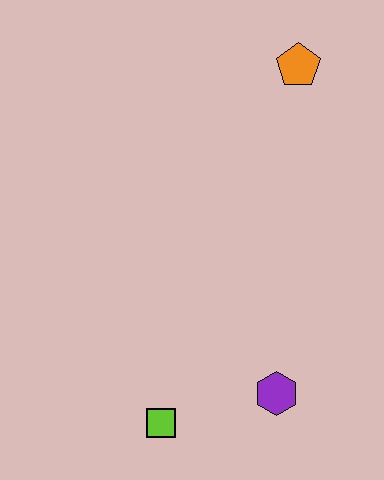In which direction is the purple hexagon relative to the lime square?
The purple hexagon is to the right of the lime square.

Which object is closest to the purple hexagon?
The lime square is closest to the purple hexagon.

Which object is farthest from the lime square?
The orange pentagon is farthest from the lime square.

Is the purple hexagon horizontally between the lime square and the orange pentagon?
Yes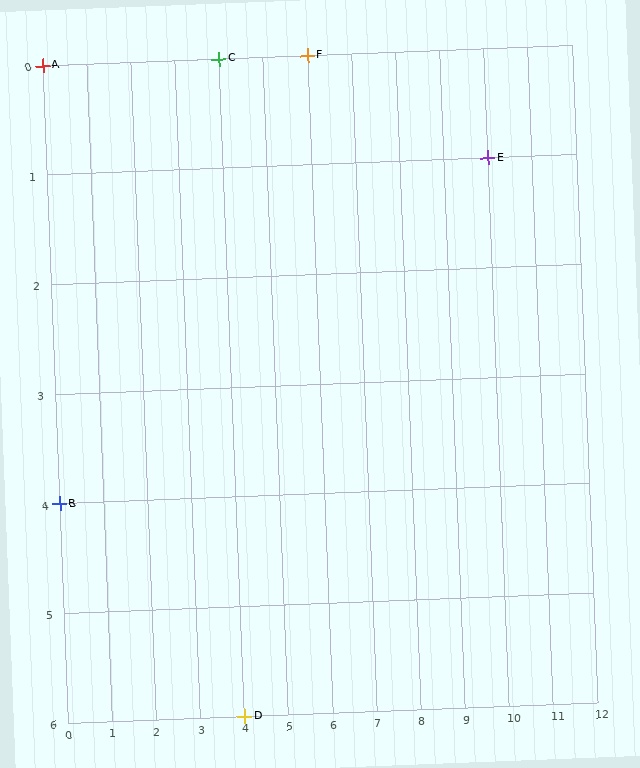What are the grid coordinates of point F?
Point F is at grid coordinates (6, 0).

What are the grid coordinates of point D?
Point D is at grid coordinates (4, 6).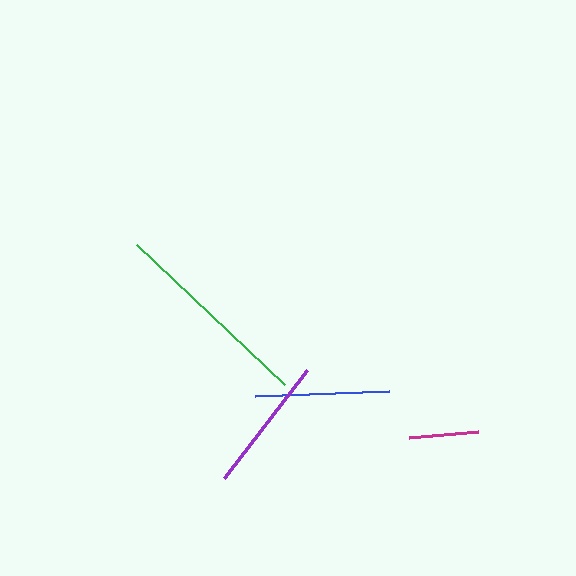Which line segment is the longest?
The green line is the longest at approximately 203 pixels.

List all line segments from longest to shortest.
From longest to shortest: green, purple, blue, magenta.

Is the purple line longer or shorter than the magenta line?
The purple line is longer than the magenta line.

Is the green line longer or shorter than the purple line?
The green line is longer than the purple line.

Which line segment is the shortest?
The magenta line is the shortest at approximately 68 pixels.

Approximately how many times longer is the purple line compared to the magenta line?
The purple line is approximately 2.0 times the length of the magenta line.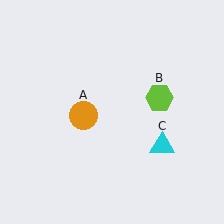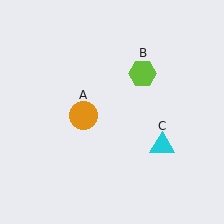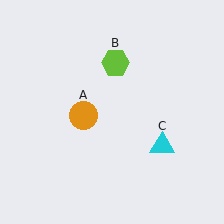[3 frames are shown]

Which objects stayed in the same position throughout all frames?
Orange circle (object A) and cyan triangle (object C) remained stationary.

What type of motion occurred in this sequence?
The lime hexagon (object B) rotated counterclockwise around the center of the scene.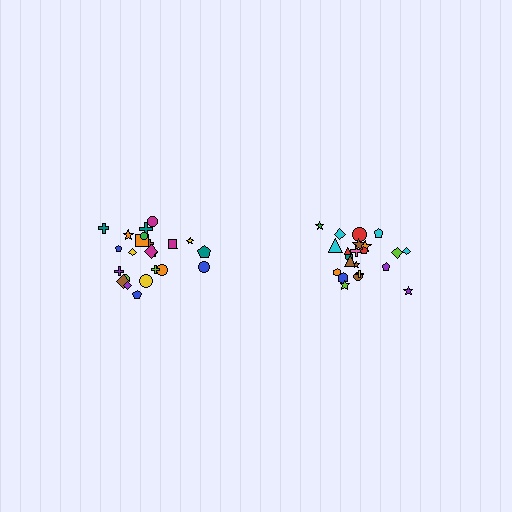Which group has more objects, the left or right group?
The left group.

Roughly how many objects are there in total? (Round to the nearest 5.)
Roughly 45 objects in total.